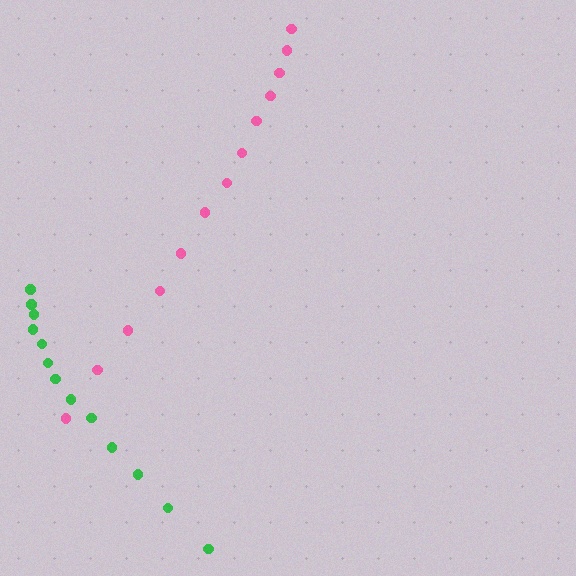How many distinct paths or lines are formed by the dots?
There are 2 distinct paths.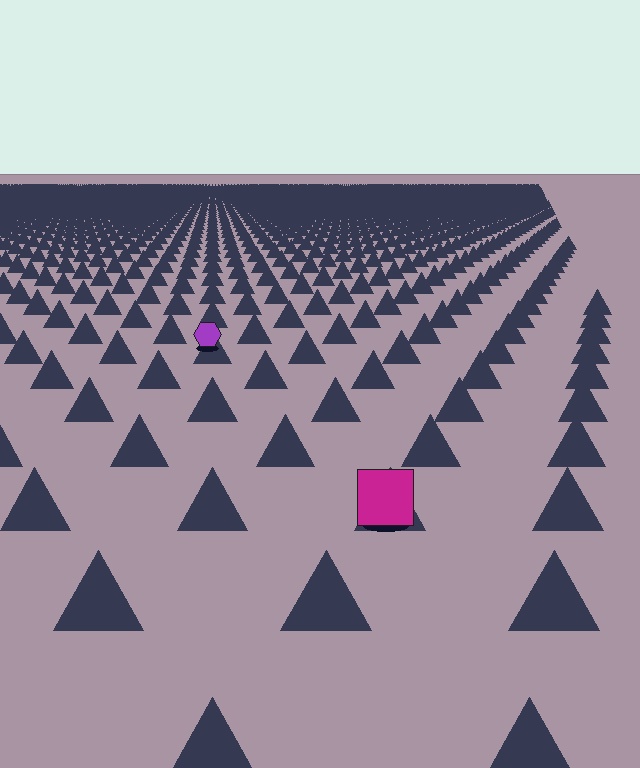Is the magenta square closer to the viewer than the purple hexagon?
Yes. The magenta square is closer — you can tell from the texture gradient: the ground texture is coarser near it.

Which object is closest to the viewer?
The magenta square is closest. The texture marks near it are larger and more spread out.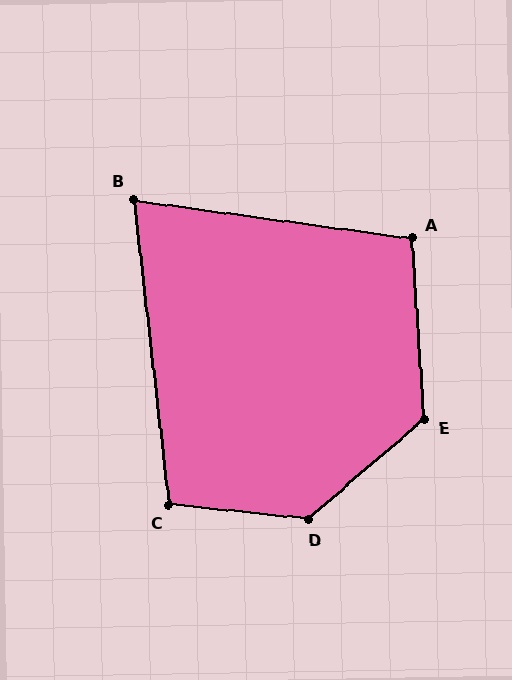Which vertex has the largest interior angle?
D, at approximately 134 degrees.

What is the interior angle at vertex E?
Approximately 127 degrees (obtuse).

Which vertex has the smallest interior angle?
B, at approximately 76 degrees.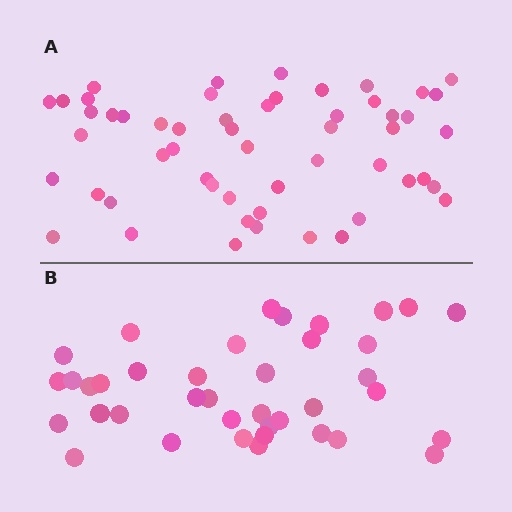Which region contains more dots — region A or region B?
Region A (the top region) has more dots.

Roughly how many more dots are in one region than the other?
Region A has approximately 15 more dots than region B.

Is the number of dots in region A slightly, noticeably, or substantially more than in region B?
Region A has noticeably more, but not dramatically so. The ratio is roughly 1.4 to 1.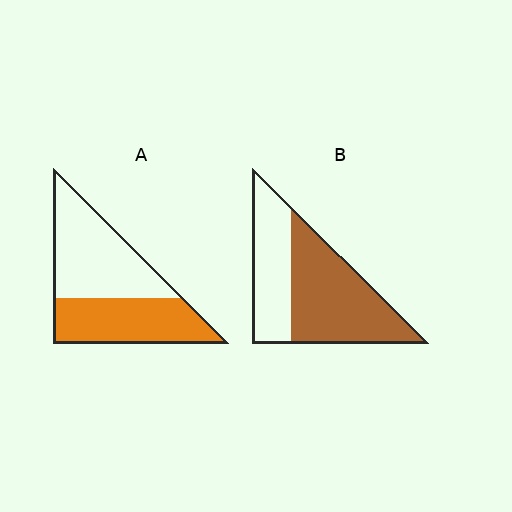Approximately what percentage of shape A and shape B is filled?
A is approximately 45% and B is approximately 60%.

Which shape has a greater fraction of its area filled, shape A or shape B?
Shape B.